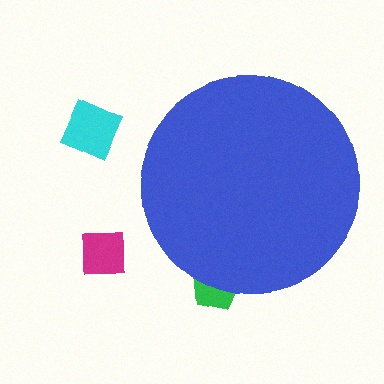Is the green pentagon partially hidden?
Yes, the green pentagon is partially hidden behind the blue circle.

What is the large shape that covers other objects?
A blue circle.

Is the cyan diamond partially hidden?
No, the cyan diamond is fully visible.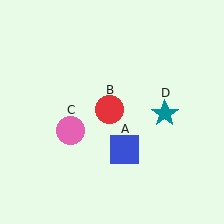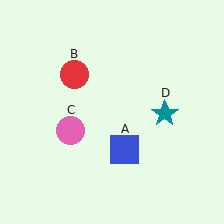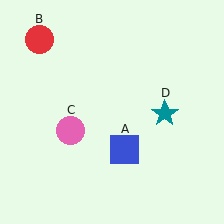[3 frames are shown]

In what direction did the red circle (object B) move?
The red circle (object B) moved up and to the left.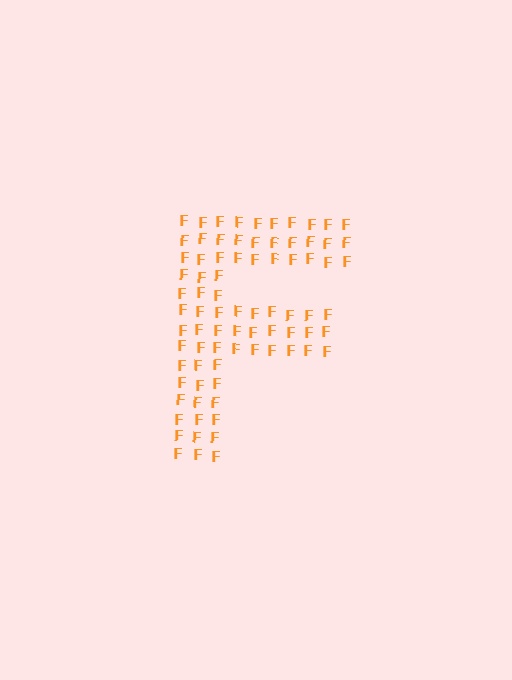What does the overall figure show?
The overall figure shows the letter F.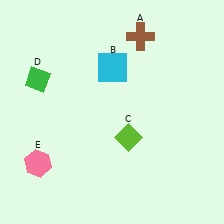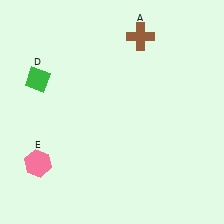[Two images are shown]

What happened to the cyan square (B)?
The cyan square (B) was removed in Image 2. It was in the top-right area of Image 1.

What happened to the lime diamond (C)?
The lime diamond (C) was removed in Image 2. It was in the bottom-right area of Image 1.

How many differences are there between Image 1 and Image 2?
There are 2 differences between the two images.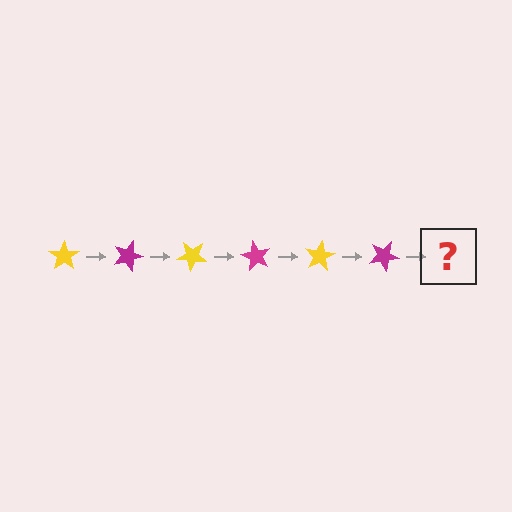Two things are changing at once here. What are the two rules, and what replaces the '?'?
The two rules are that it rotates 20 degrees each step and the color cycles through yellow and magenta. The '?' should be a yellow star, rotated 120 degrees from the start.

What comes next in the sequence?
The next element should be a yellow star, rotated 120 degrees from the start.